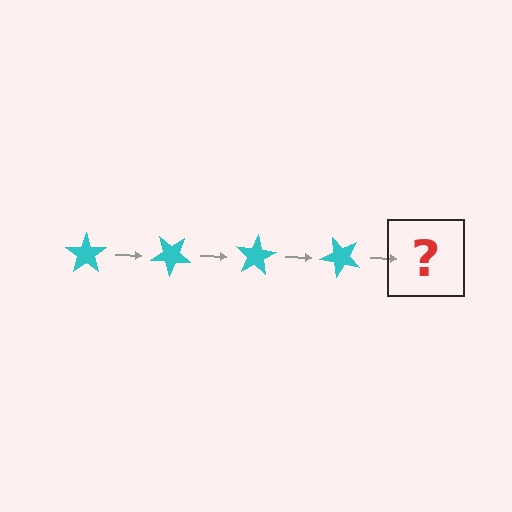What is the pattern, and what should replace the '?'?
The pattern is that the star rotates 40 degrees each step. The '?' should be a cyan star rotated 160 degrees.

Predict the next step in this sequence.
The next step is a cyan star rotated 160 degrees.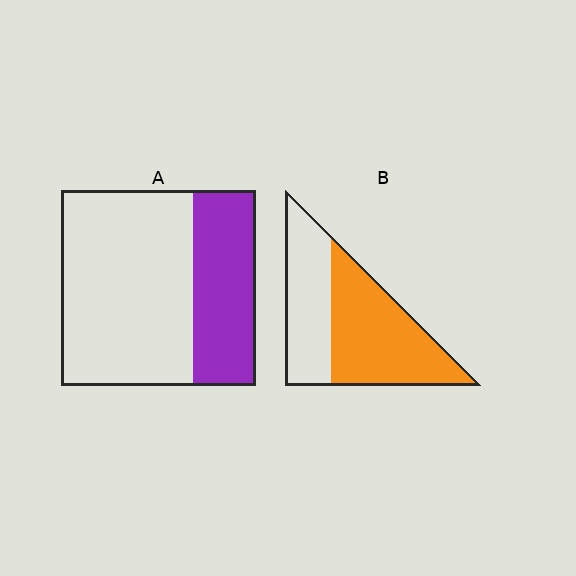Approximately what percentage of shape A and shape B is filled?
A is approximately 30% and B is approximately 60%.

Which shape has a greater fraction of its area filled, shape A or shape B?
Shape B.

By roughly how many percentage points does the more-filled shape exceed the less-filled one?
By roughly 25 percentage points (B over A).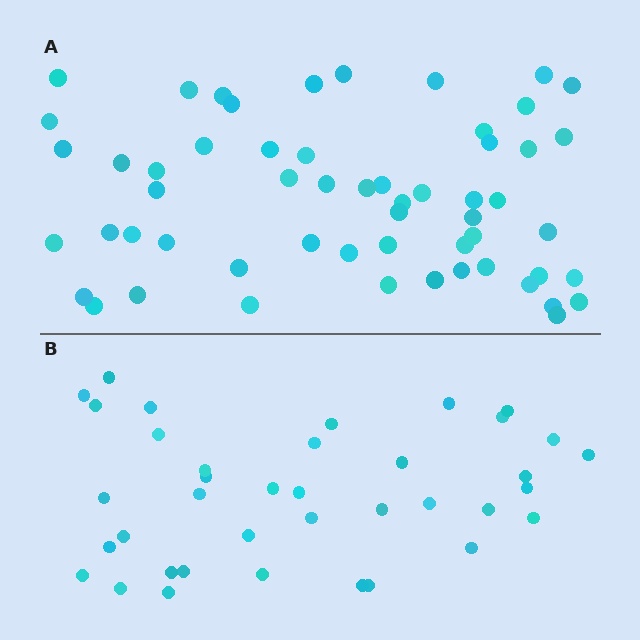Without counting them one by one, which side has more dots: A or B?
Region A (the top region) has more dots.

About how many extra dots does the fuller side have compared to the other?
Region A has approximately 20 more dots than region B.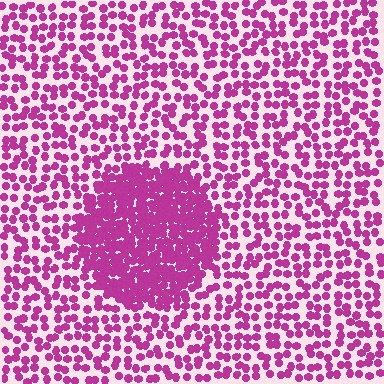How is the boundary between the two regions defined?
The boundary is defined by a change in element density (approximately 2.4x ratio). All elements are the same color, size, and shape.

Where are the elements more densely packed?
The elements are more densely packed inside the circle boundary.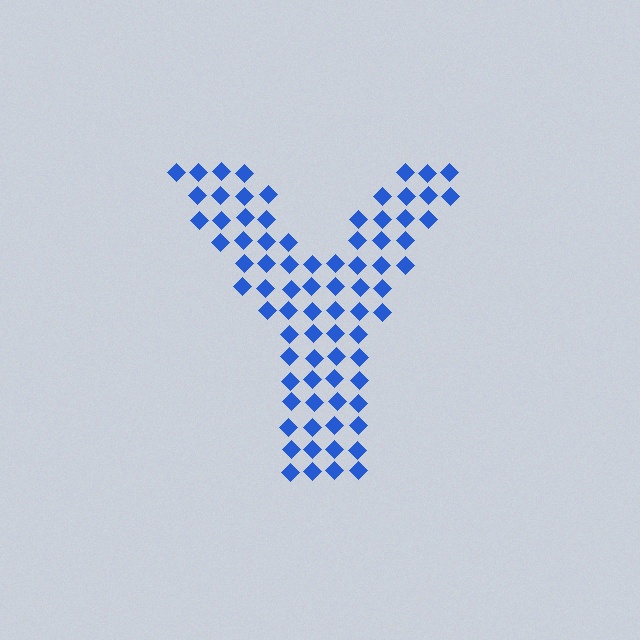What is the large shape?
The large shape is the letter Y.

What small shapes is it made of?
It is made of small diamonds.